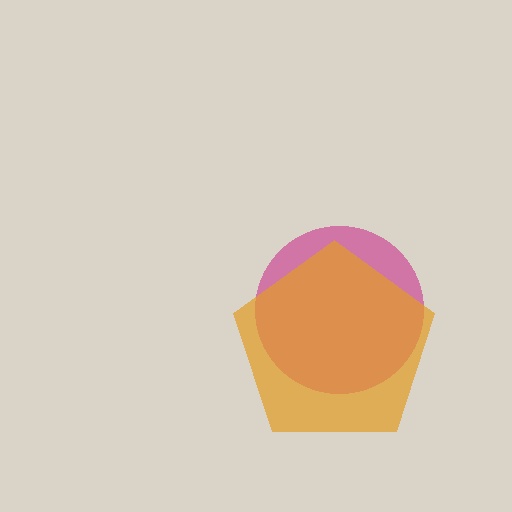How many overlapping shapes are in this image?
There are 2 overlapping shapes in the image.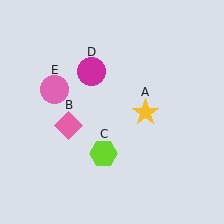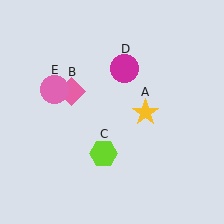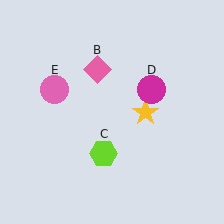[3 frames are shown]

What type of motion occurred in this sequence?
The pink diamond (object B), magenta circle (object D) rotated clockwise around the center of the scene.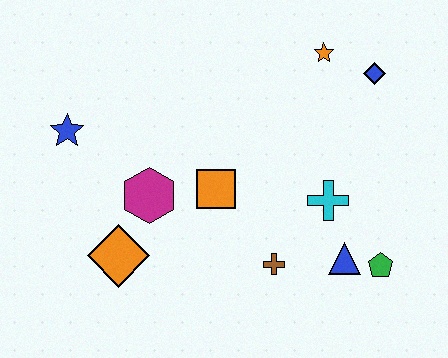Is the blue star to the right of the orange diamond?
No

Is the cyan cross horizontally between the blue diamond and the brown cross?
Yes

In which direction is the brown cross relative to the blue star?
The brown cross is to the right of the blue star.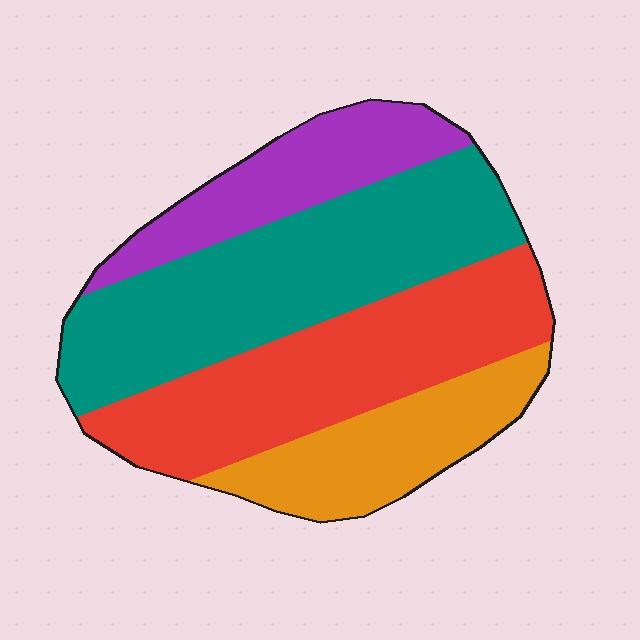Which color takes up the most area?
Teal, at roughly 35%.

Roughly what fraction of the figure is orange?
Orange covers 17% of the figure.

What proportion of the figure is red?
Red takes up about one third (1/3) of the figure.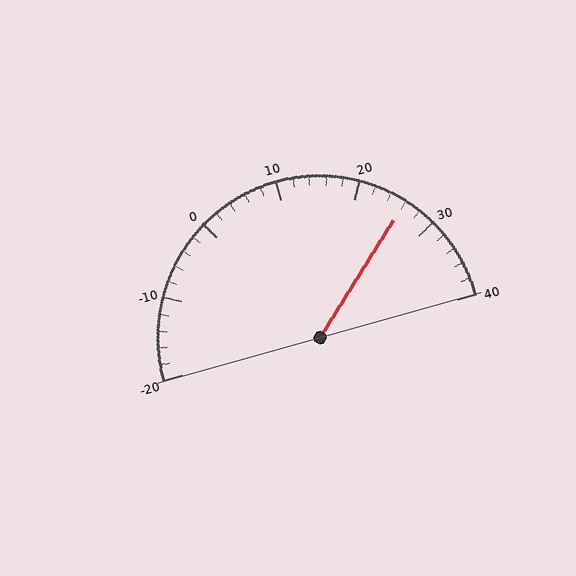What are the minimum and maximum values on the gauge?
The gauge ranges from -20 to 40.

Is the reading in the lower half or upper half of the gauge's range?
The reading is in the upper half of the range (-20 to 40).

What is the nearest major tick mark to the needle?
The nearest major tick mark is 30.